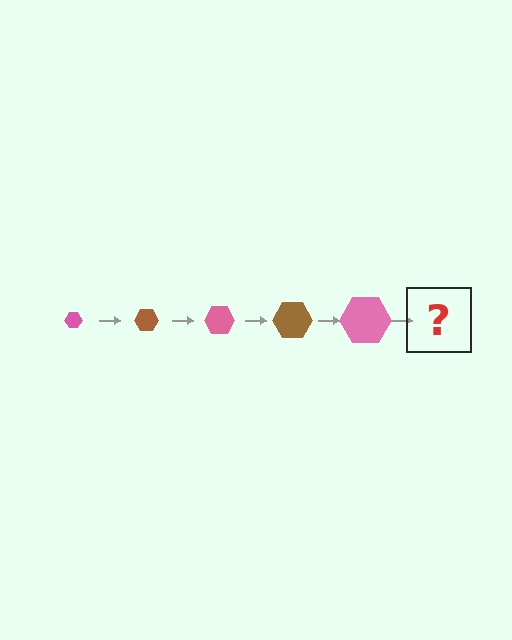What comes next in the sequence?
The next element should be a brown hexagon, larger than the previous one.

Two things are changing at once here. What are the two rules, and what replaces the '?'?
The two rules are that the hexagon grows larger each step and the color cycles through pink and brown. The '?' should be a brown hexagon, larger than the previous one.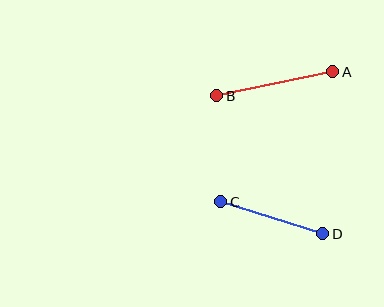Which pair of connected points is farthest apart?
Points A and B are farthest apart.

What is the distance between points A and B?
The distance is approximately 118 pixels.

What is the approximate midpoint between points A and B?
The midpoint is at approximately (275, 84) pixels.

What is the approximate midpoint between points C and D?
The midpoint is at approximately (272, 218) pixels.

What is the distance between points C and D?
The distance is approximately 107 pixels.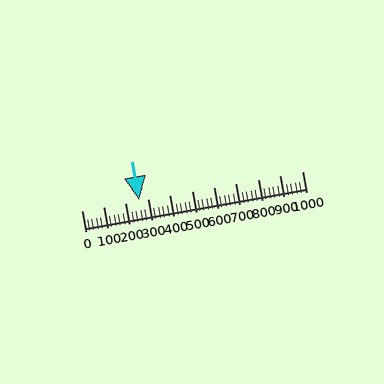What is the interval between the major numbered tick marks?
The major tick marks are spaced 100 units apart.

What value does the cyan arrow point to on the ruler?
The cyan arrow points to approximately 260.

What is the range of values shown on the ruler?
The ruler shows values from 0 to 1000.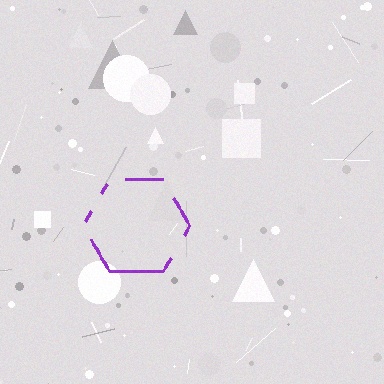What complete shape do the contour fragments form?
The contour fragments form a hexagon.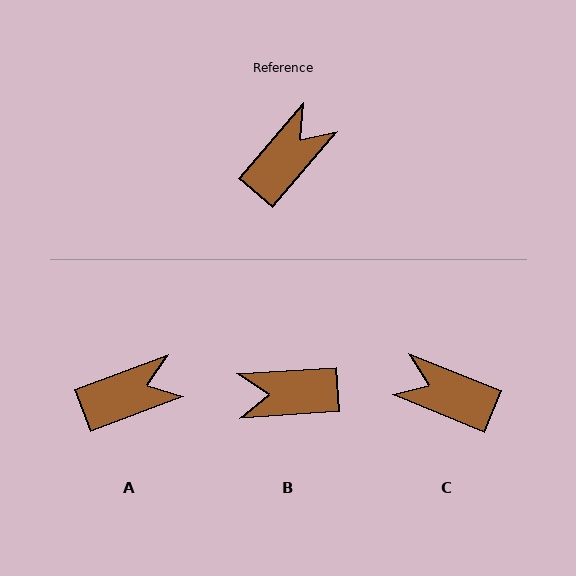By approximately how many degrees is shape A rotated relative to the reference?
Approximately 29 degrees clockwise.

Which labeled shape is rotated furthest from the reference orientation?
B, about 134 degrees away.